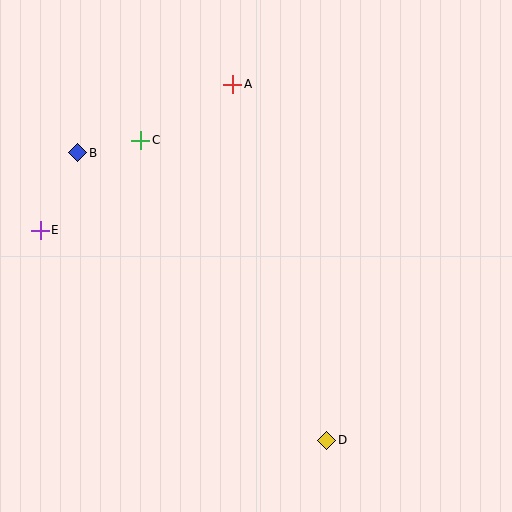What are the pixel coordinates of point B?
Point B is at (78, 153).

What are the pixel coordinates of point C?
Point C is at (141, 140).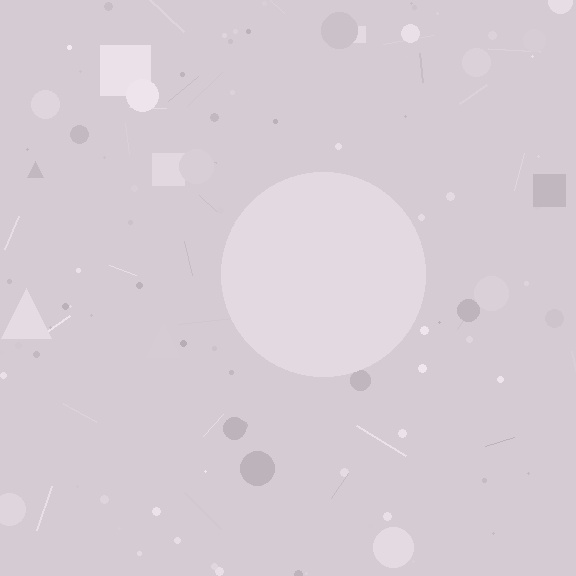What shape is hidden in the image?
A circle is hidden in the image.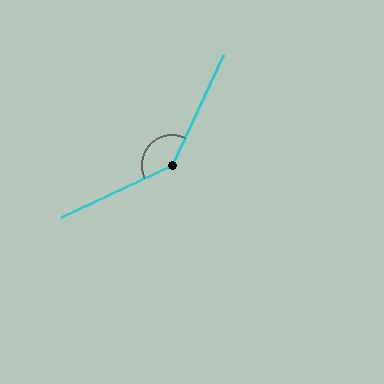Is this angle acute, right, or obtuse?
It is obtuse.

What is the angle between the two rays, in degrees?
Approximately 140 degrees.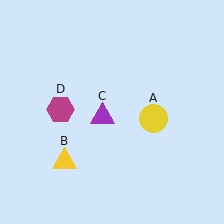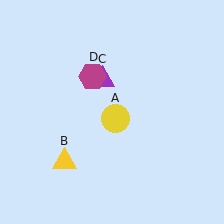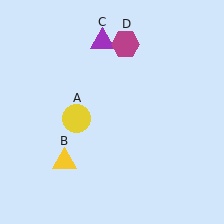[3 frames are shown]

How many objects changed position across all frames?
3 objects changed position: yellow circle (object A), purple triangle (object C), magenta hexagon (object D).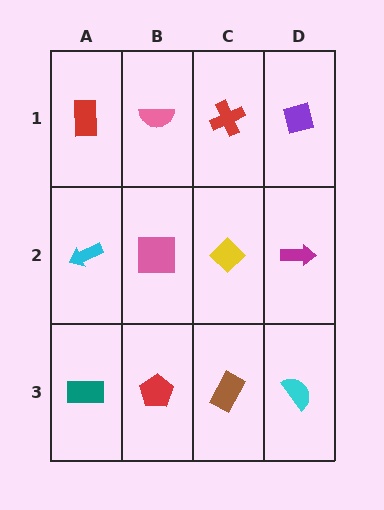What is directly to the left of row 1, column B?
A red rectangle.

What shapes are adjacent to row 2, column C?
A red cross (row 1, column C), a brown rectangle (row 3, column C), a pink square (row 2, column B), a magenta arrow (row 2, column D).